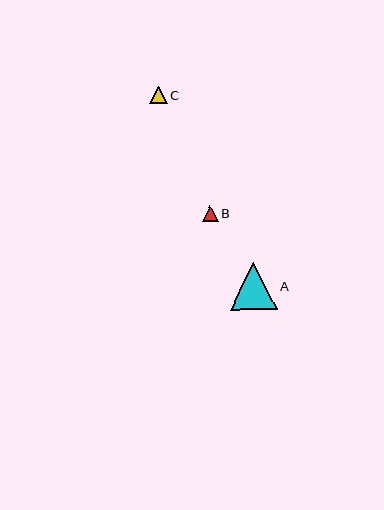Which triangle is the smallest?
Triangle B is the smallest with a size of approximately 16 pixels.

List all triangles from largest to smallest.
From largest to smallest: A, C, B.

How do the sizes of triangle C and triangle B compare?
Triangle C and triangle B are approximately the same size.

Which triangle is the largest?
Triangle A is the largest with a size of approximately 47 pixels.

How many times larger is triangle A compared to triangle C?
Triangle A is approximately 2.7 times the size of triangle C.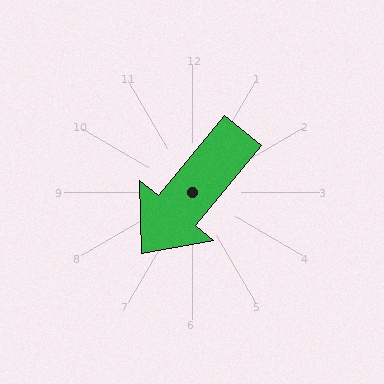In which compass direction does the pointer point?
Southwest.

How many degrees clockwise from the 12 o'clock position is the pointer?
Approximately 219 degrees.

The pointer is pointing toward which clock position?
Roughly 7 o'clock.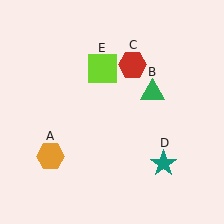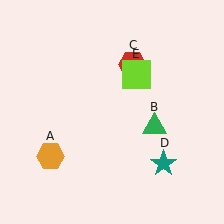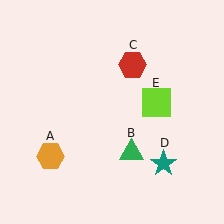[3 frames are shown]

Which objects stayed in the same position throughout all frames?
Orange hexagon (object A) and red hexagon (object C) and teal star (object D) remained stationary.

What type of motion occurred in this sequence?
The green triangle (object B), lime square (object E) rotated clockwise around the center of the scene.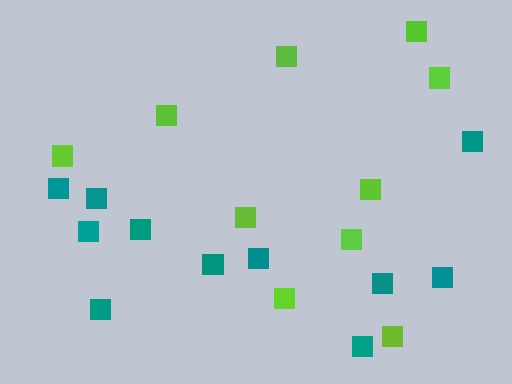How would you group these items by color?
There are 2 groups: one group of lime squares (10) and one group of teal squares (11).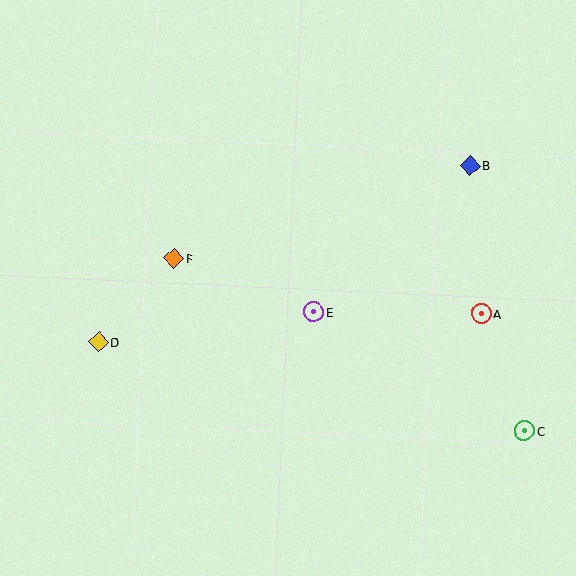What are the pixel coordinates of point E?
Point E is at (313, 312).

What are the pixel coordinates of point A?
Point A is at (481, 314).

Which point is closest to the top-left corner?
Point F is closest to the top-left corner.